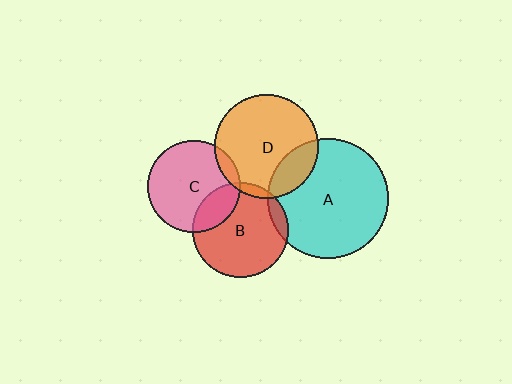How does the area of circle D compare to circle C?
Approximately 1.3 times.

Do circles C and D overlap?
Yes.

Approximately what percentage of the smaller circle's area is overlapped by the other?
Approximately 10%.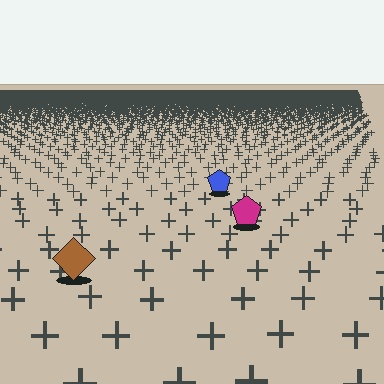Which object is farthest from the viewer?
The blue pentagon is farthest from the viewer. It appears smaller and the ground texture around it is denser.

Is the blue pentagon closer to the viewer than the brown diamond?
No. The brown diamond is closer — you can tell from the texture gradient: the ground texture is coarser near it.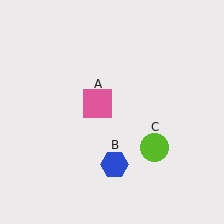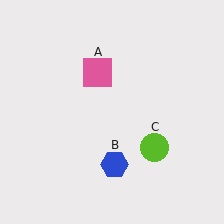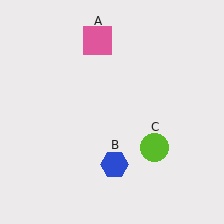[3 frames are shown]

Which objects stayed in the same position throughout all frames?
Blue hexagon (object B) and lime circle (object C) remained stationary.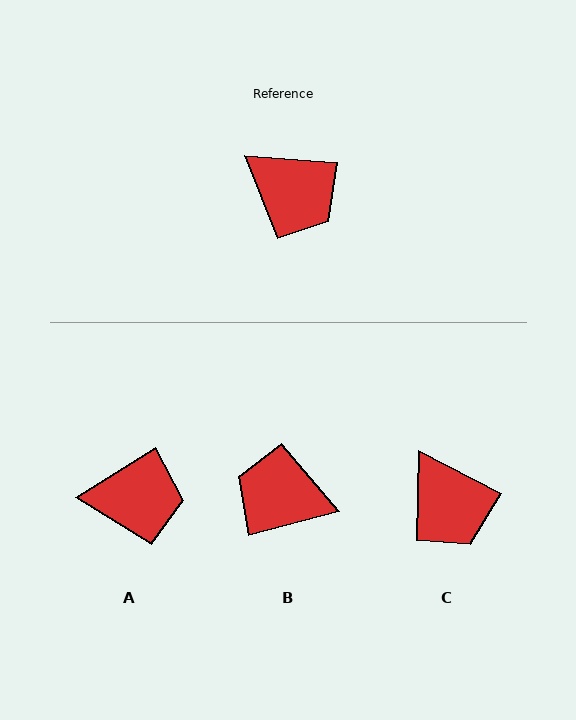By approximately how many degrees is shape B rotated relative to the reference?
Approximately 161 degrees clockwise.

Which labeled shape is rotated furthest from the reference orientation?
B, about 161 degrees away.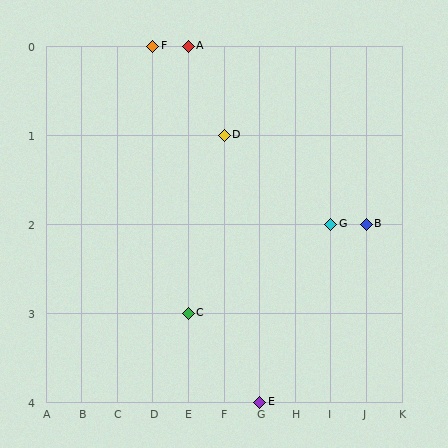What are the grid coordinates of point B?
Point B is at grid coordinates (J, 2).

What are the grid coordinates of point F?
Point F is at grid coordinates (D, 0).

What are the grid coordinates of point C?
Point C is at grid coordinates (E, 3).